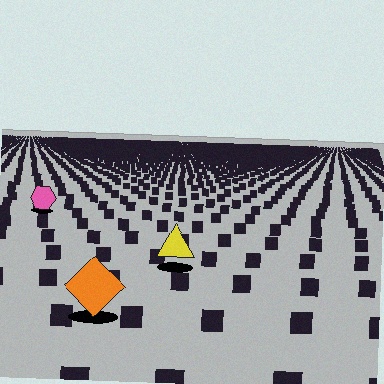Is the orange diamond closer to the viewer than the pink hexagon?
Yes. The orange diamond is closer — you can tell from the texture gradient: the ground texture is coarser near it.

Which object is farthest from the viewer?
The pink hexagon is farthest from the viewer. It appears smaller and the ground texture around it is denser.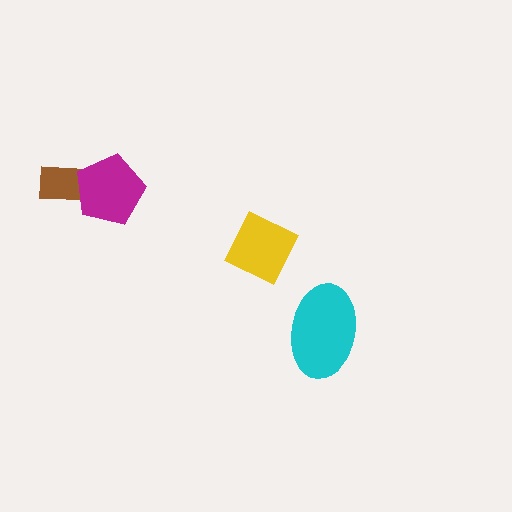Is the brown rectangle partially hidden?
Yes, it is partially covered by another shape.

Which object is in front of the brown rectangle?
The magenta pentagon is in front of the brown rectangle.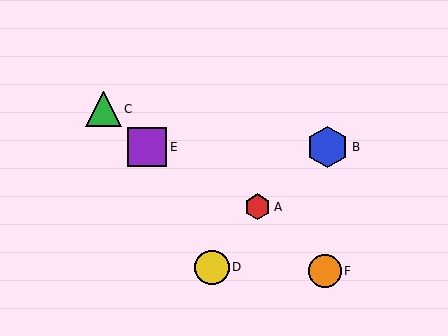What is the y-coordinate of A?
Object A is at y≈207.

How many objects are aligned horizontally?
2 objects (B, E) are aligned horizontally.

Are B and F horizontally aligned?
No, B is at y≈147 and F is at y≈271.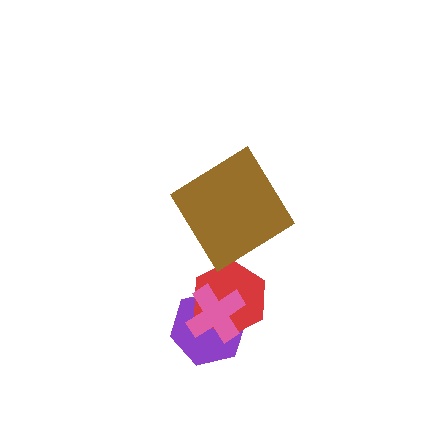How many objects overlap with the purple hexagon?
2 objects overlap with the purple hexagon.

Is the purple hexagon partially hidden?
Yes, it is partially covered by another shape.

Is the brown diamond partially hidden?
No, no other shape covers it.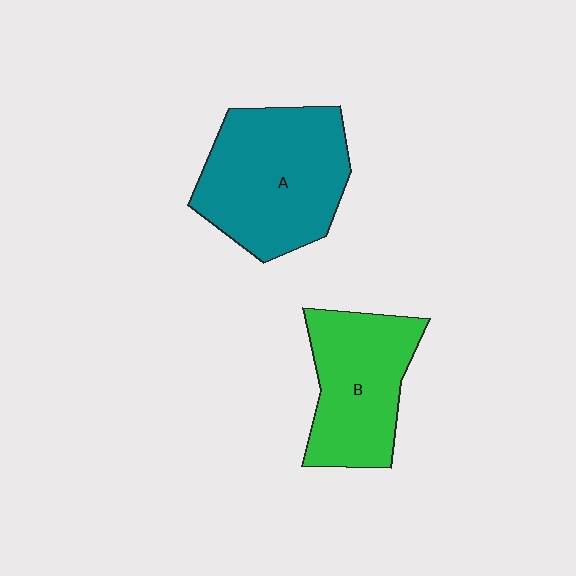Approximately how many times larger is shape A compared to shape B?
Approximately 1.3 times.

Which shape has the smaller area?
Shape B (green).